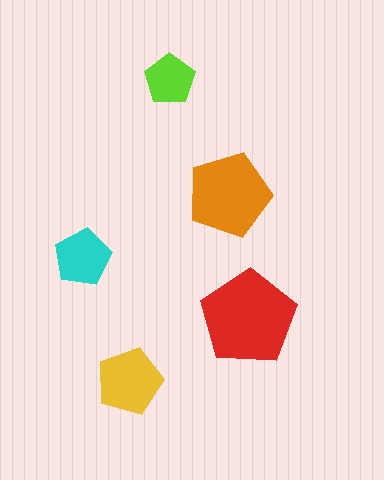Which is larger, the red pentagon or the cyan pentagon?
The red one.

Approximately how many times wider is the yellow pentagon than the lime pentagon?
About 1.5 times wider.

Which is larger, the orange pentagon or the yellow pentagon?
The orange one.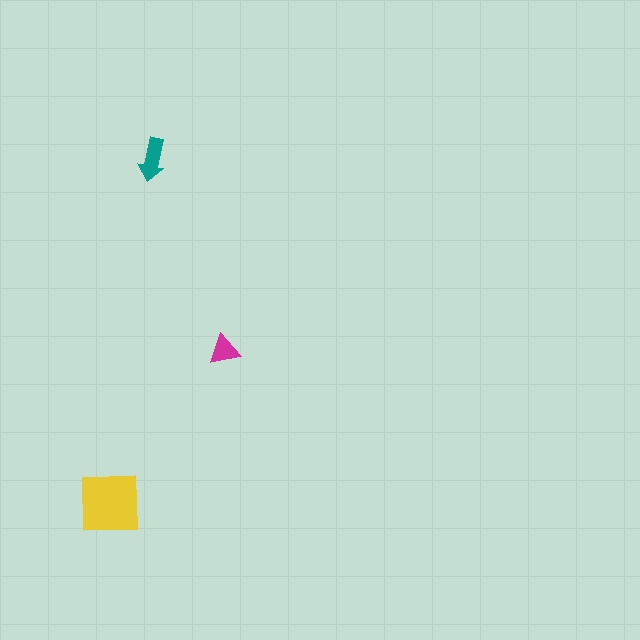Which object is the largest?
The yellow square.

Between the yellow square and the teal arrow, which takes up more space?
The yellow square.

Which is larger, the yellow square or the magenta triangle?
The yellow square.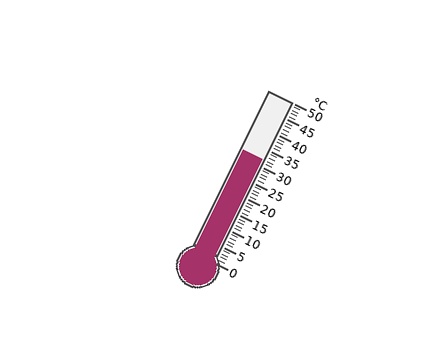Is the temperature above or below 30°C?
The temperature is above 30°C.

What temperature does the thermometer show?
The thermometer shows approximately 32°C.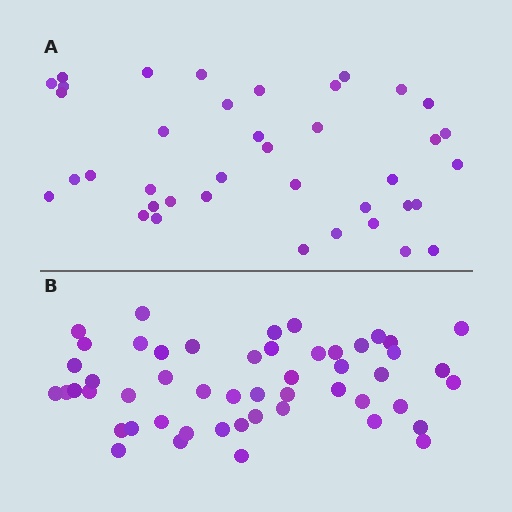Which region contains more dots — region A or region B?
Region B (the bottom region) has more dots.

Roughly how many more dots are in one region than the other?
Region B has roughly 12 or so more dots than region A.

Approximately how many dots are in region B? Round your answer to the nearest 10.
About 50 dots. (The exact count is 51, which rounds to 50.)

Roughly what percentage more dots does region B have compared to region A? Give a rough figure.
About 30% more.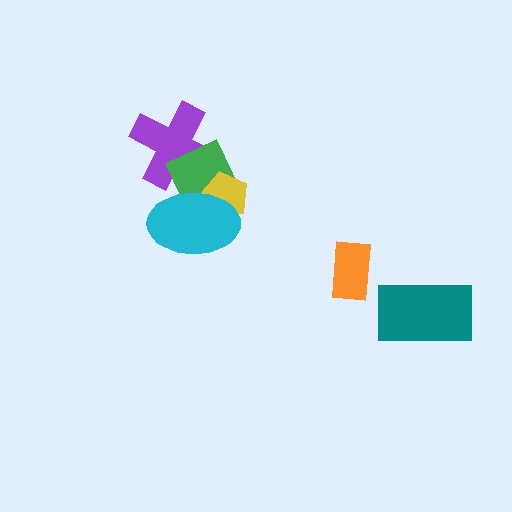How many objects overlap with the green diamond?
3 objects overlap with the green diamond.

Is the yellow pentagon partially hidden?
Yes, it is partially covered by another shape.